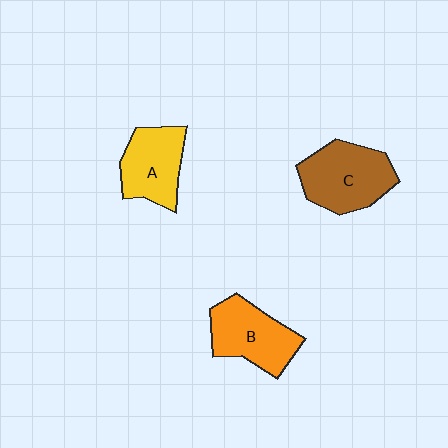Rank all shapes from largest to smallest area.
From largest to smallest: C (brown), B (orange), A (yellow).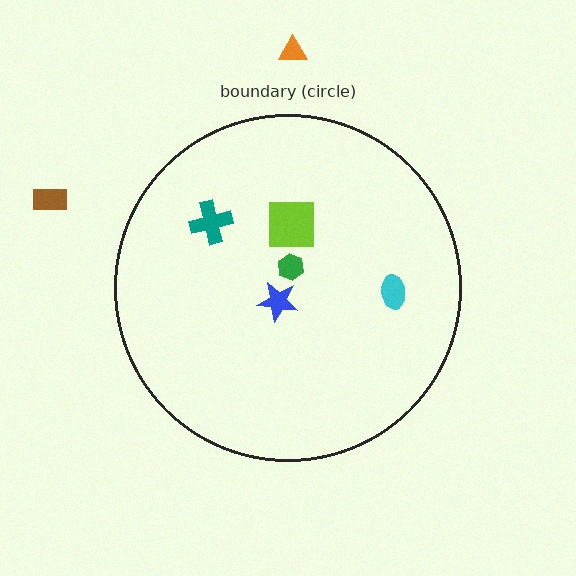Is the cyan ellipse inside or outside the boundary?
Inside.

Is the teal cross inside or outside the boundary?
Inside.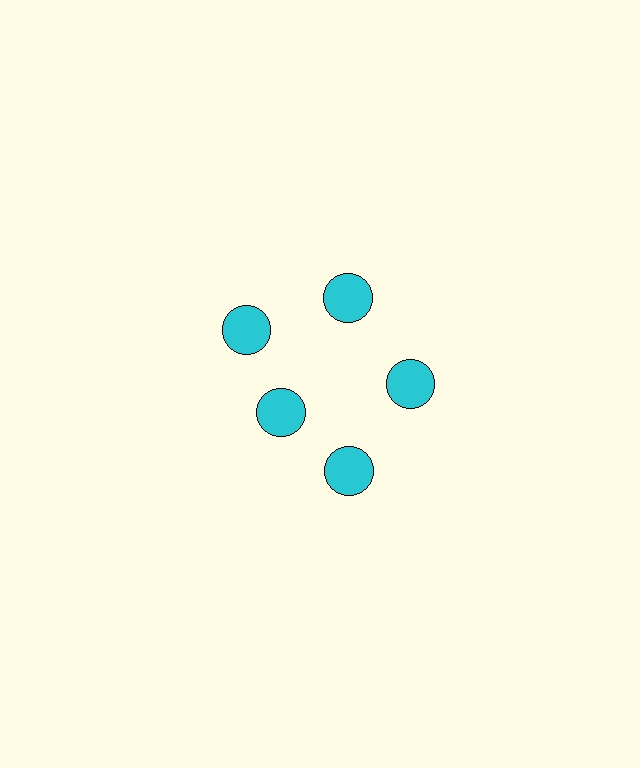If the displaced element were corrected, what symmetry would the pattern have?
It would have 5-fold rotational symmetry — the pattern would map onto itself every 72 degrees.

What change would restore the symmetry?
The symmetry would be restored by moving it outward, back onto the ring so that all 5 circles sit at equal angles and equal distance from the center.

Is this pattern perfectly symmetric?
No. The 5 cyan circles are arranged in a ring, but one element near the 8 o'clock position is pulled inward toward the center, breaking the 5-fold rotational symmetry.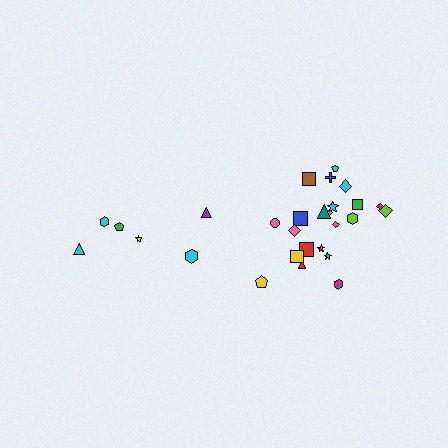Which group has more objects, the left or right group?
The right group.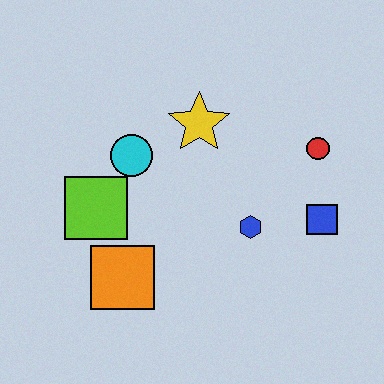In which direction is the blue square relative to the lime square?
The blue square is to the right of the lime square.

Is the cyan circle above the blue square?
Yes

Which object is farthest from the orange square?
The red circle is farthest from the orange square.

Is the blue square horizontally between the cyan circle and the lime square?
No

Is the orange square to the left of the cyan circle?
Yes